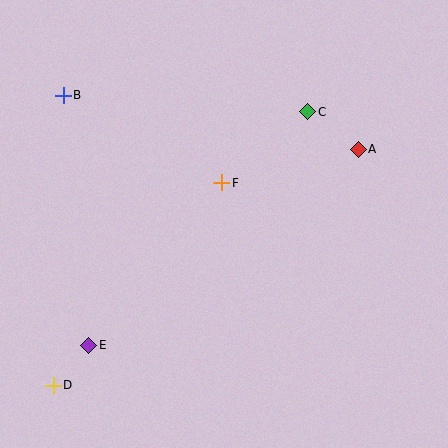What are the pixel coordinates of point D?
Point D is at (53, 385).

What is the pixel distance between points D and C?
The distance between D and C is 374 pixels.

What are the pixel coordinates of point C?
Point C is at (308, 112).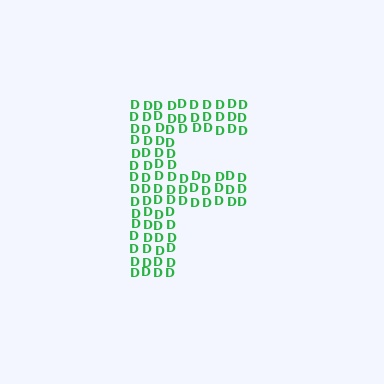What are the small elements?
The small elements are letter D's.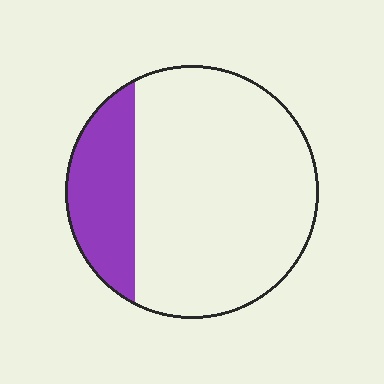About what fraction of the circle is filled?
About one fifth (1/5).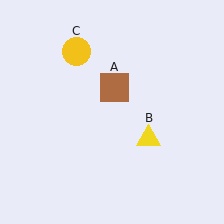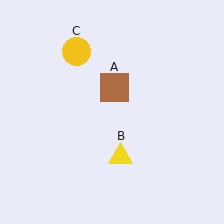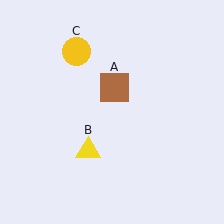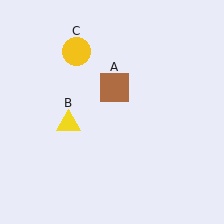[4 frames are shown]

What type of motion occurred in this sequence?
The yellow triangle (object B) rotated clockwise around the center of the scene.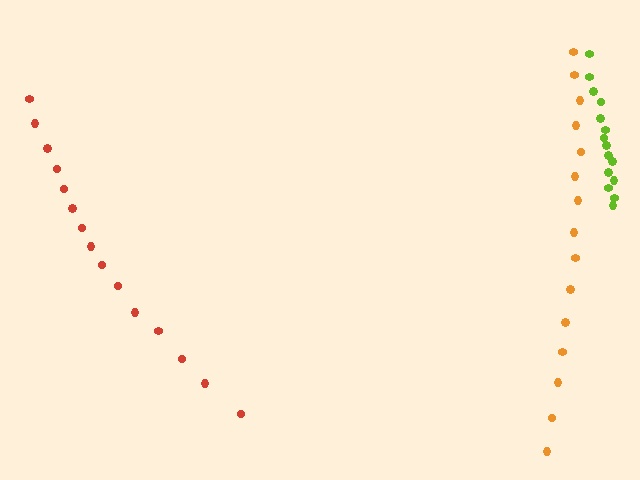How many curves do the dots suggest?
There are 3 distinct paths.